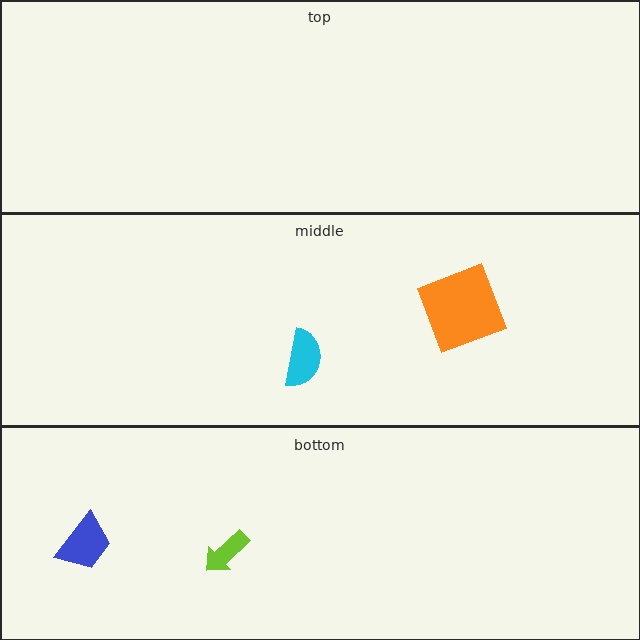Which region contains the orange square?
The middle region.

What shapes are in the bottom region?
The blue trapezoid, the lime arrow.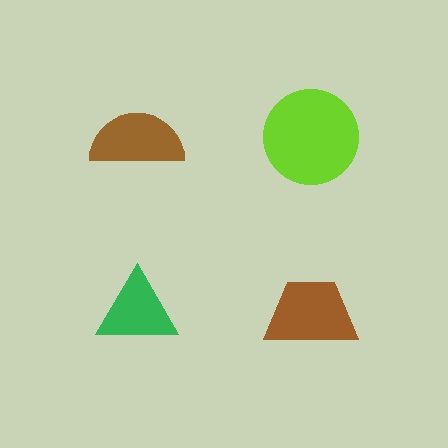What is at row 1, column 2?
A lime circle.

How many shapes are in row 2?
2 shapes.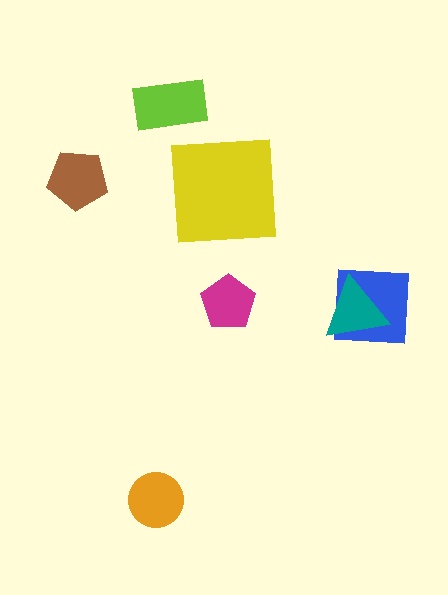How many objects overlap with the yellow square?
0 objects overlap with the yellow square.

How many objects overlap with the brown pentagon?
0 objects overlap with the brown pentagon.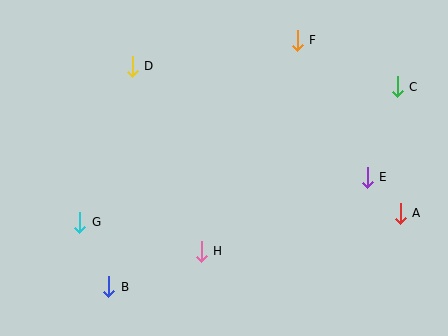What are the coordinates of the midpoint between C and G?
The midpoint between C and G is at (238, 155).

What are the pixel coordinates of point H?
Point H is at (201, 251).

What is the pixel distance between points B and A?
The distance between B and A is 301 pixels.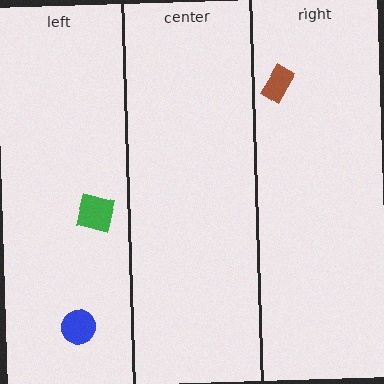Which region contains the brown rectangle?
The right region.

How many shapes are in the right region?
1.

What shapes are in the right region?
The brown rectangle.